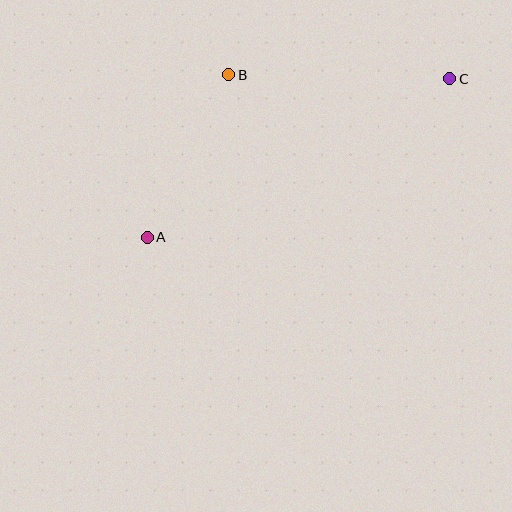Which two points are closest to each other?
Points A and B are closest to each other.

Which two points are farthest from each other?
Points A and C are farthest from each other.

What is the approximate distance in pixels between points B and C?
The distance between B and C is approximately 221 pixels.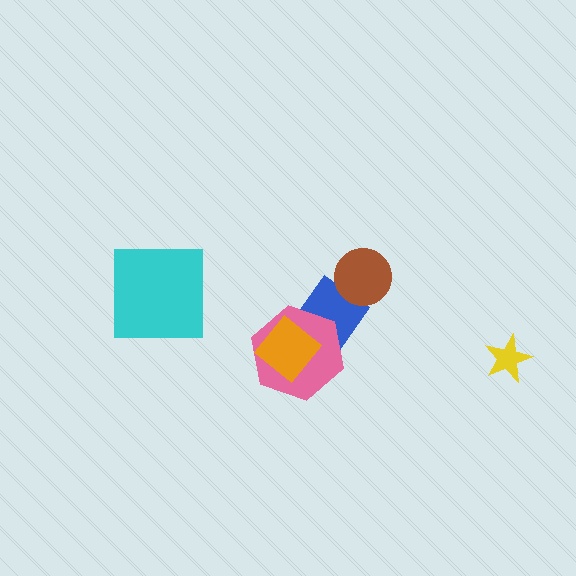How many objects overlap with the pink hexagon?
2 objects overlap with the pink hexagon.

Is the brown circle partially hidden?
No, no other shape covers it.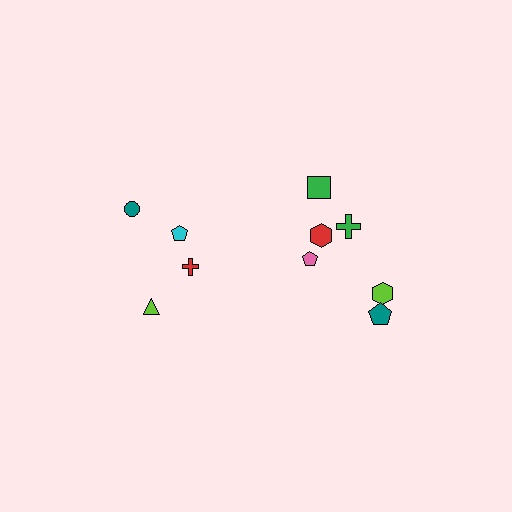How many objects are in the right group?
There are 6 objects.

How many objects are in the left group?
There are 4 objects.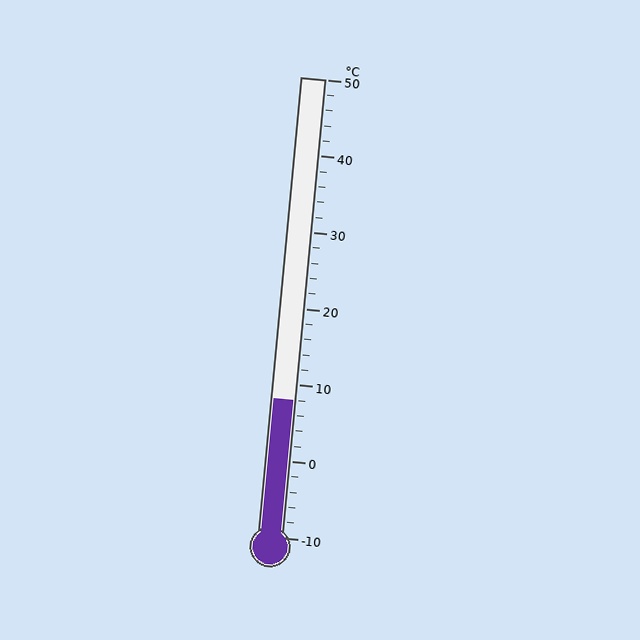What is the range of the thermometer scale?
The thermometer scale ranges from -10°C to 50°C.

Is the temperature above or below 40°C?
The temperature is below 40°C.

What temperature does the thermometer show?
The thermometer shows approximately 8°C.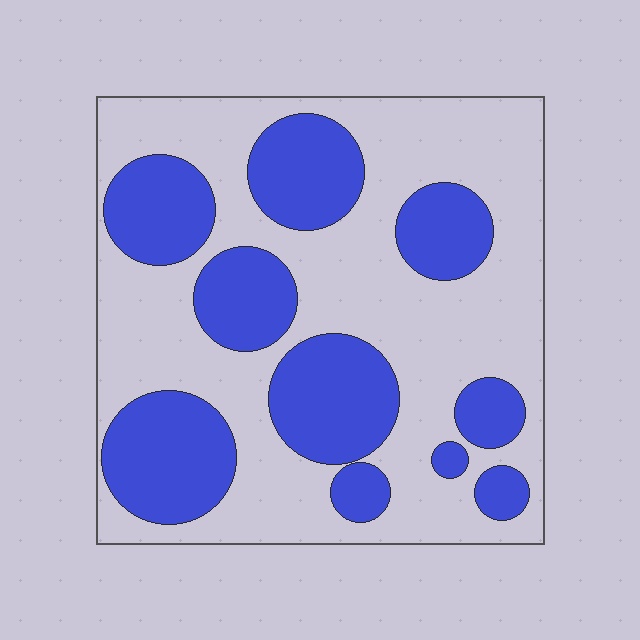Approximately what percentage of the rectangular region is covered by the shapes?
Approximately 40%.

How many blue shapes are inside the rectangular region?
10.